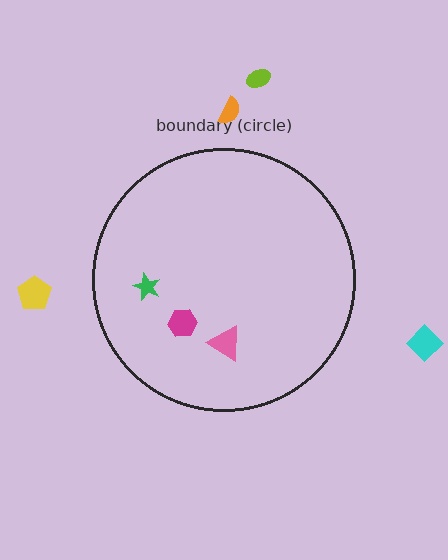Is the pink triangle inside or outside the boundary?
Inside.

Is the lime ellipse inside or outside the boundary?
Outside.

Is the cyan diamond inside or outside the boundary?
Outside.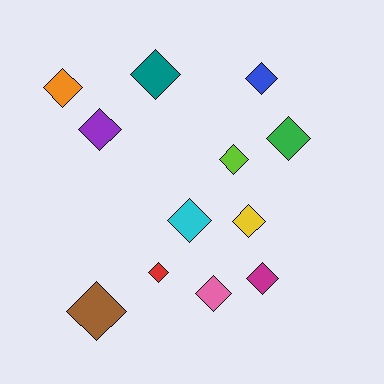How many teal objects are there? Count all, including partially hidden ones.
There is 1 teal object.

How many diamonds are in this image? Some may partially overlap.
There are 12 diamonds.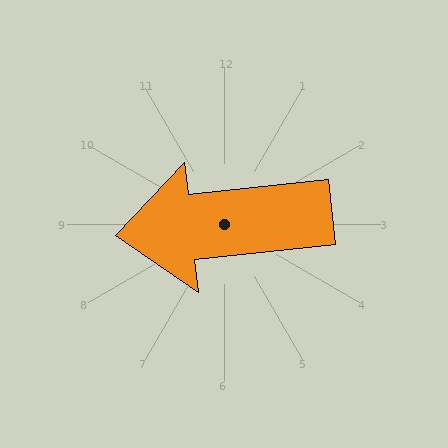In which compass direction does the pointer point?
West.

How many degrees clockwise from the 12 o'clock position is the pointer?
Approximately 264 degrees.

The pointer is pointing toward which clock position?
Roughly 9 o'clock.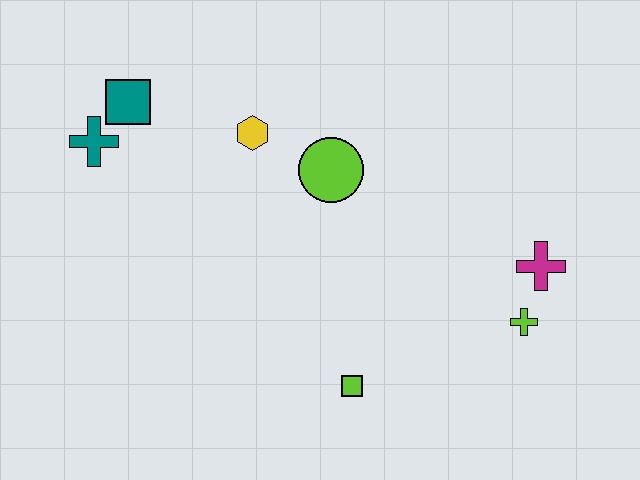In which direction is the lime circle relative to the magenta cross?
The lime circle is to the left of the magenta cross.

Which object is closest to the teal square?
The teal cross is closest to the teal square.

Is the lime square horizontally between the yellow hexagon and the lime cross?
Yes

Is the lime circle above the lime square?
Yes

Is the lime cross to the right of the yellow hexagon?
Yes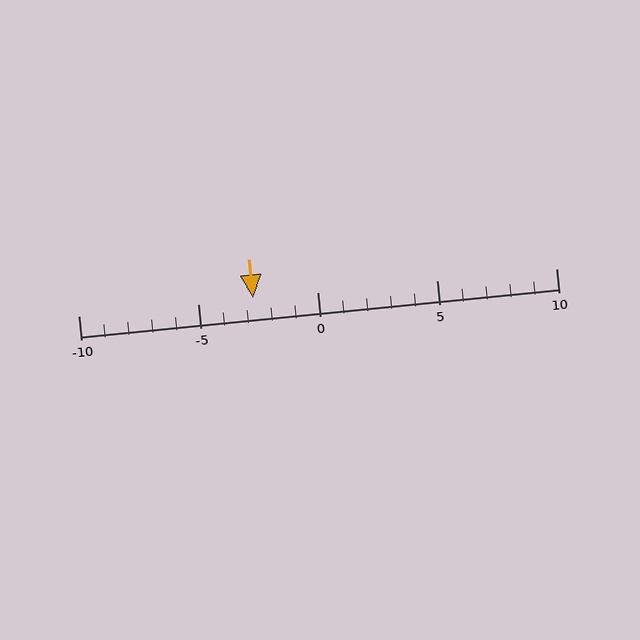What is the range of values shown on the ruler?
The ruler shows values from -10 to 10.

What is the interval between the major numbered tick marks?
The major tick marks are spaced 5 units apart.